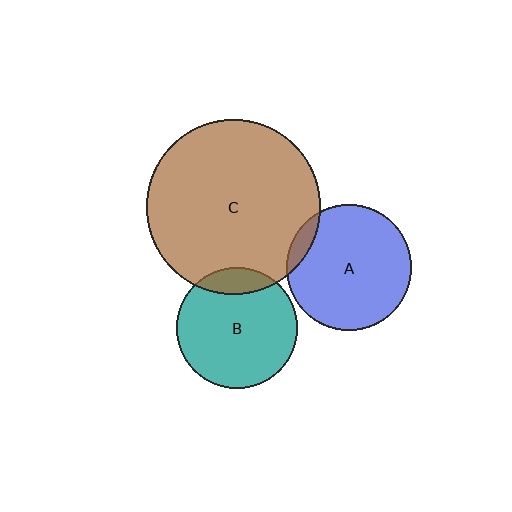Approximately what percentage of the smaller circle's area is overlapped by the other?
Approximately 10%.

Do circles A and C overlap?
Yes.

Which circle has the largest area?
Circle C (brown).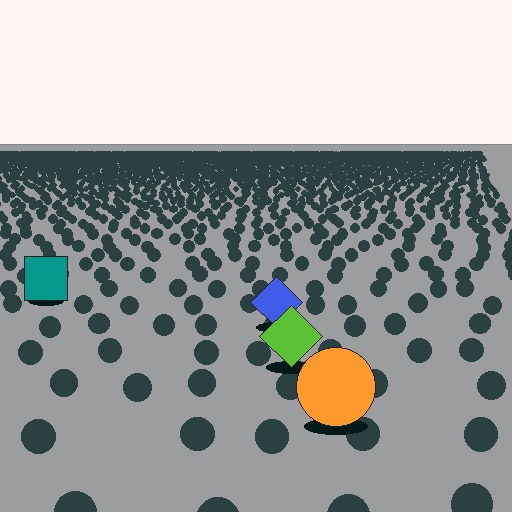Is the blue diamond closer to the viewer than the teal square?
Yes. The blue diamond is closer — you can tell from the texture gradient: the ground texture is coarser near it.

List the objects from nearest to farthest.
From nearest to farthest: the orange circle, the lime diamond, the blue diamond, the teal square.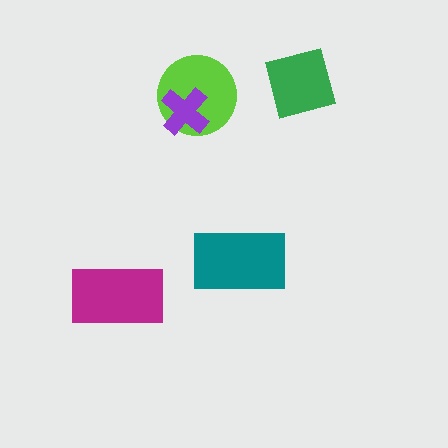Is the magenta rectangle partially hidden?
No, no other shape covers it.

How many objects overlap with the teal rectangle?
0 objects overlap with the teal rectangle.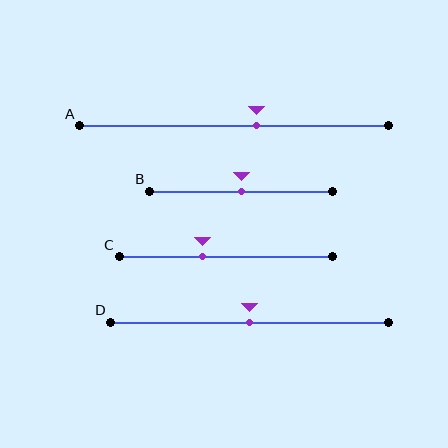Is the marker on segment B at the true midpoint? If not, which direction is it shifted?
Yes, the marker on segment B is at the true midpoint.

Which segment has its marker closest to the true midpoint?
Segment B has its marker closest to the true midpoint.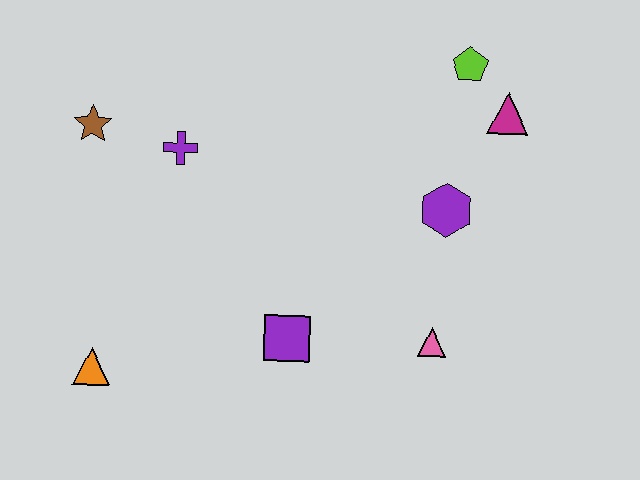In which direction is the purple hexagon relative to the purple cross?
The purple hexagon is to the right of the purple cross.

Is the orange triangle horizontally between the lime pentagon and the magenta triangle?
No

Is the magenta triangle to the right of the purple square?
Yes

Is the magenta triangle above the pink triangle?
Yes